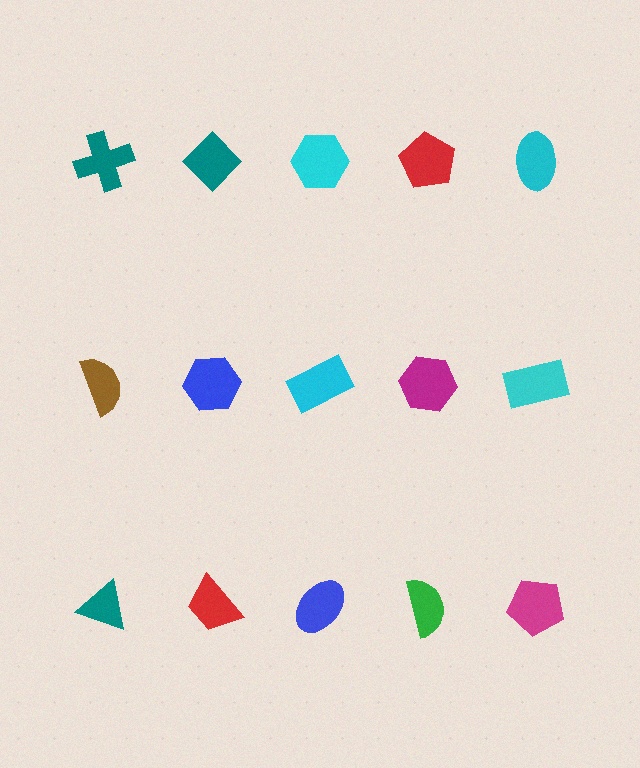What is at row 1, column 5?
A cyan ellipse.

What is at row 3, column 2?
A red trapezoid.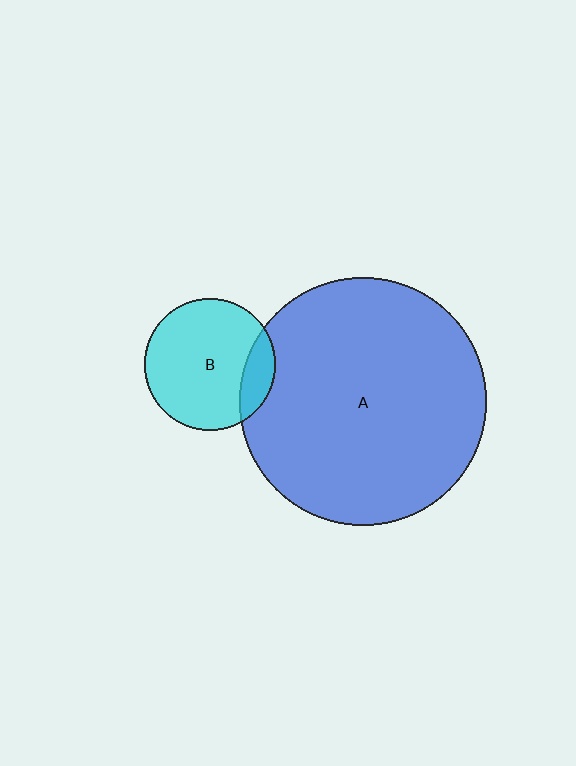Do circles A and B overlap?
Yes.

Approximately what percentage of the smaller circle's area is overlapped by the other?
Approximately 15%.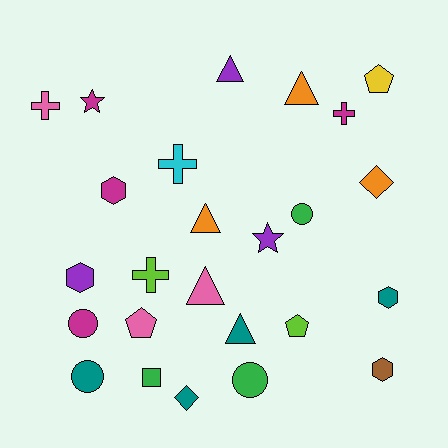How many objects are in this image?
There are 25 objects.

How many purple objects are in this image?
There are 3 purple objects.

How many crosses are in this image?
There are 4 crosses.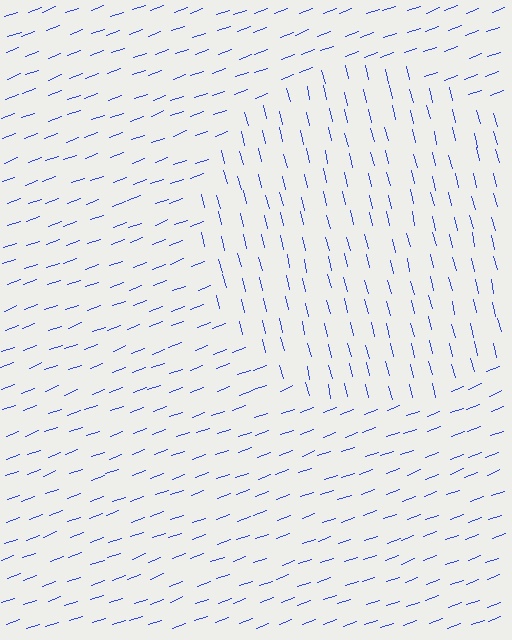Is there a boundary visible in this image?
Yes, there is a texture boundary formed by a change in line orientation.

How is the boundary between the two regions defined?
The boundary is defined purely by a change in line orientation (approximately 84 degrees difference). All lines are the same color and thickness.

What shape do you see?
I see a circle.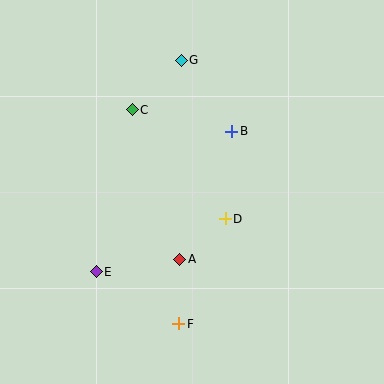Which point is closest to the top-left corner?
Point C is closest to the top-left corner.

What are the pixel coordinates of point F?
Point F is at (179, 324).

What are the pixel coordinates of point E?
Point E is at (96, 272).